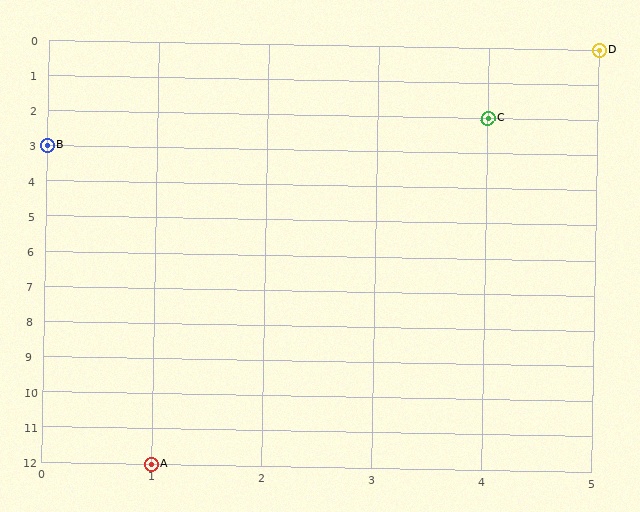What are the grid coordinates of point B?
Point B is at grid coordinates (0, 3).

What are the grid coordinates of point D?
Point D is at grid coordinates (5, 0).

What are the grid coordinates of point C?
Point C is at grid coordinates (4, 2).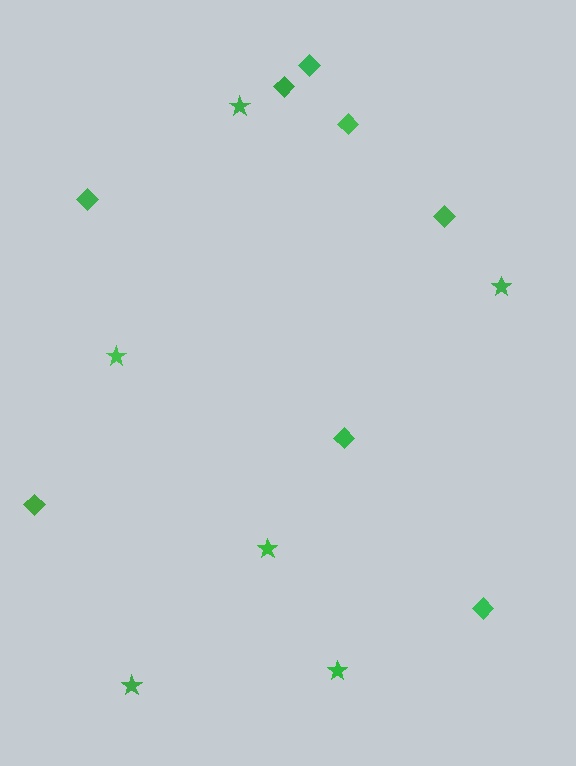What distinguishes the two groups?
There are 2 groups: one group of stars (6) and one group of diamonds (8).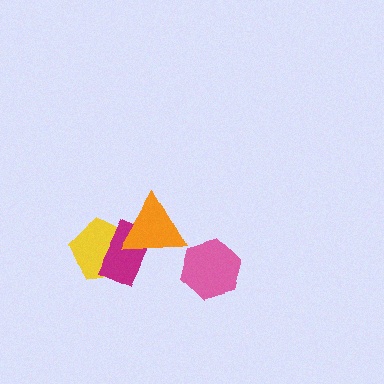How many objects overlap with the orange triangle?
2 objects overlap with the orange triangle.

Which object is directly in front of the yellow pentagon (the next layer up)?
The magenta rectangle is directly in front of the yellow pentagon.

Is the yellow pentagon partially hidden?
Yes, it is partially covered by another shape.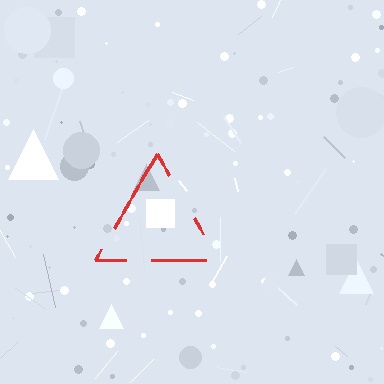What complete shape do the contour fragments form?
The contour fragments form a triangle.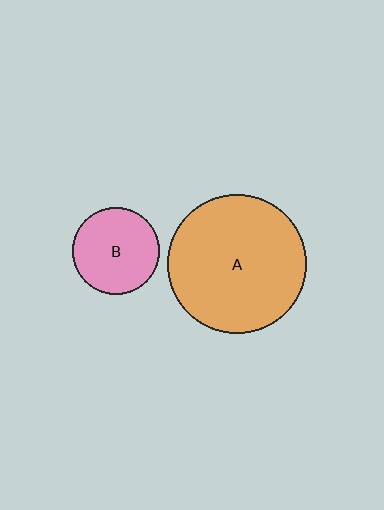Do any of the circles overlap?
No, none of the circles overlap.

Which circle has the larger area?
Circle A (orange).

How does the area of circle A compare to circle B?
Approximately 2.5 times.